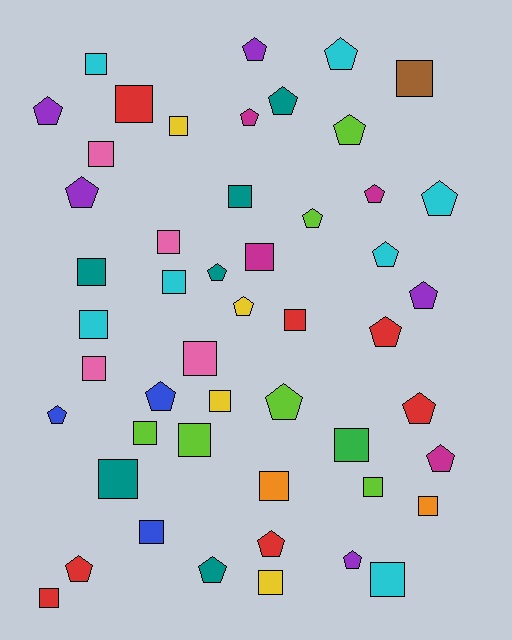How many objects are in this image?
There are 50 objects.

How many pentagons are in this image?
There are 24 pentagons.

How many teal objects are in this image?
There are 6 teal objects.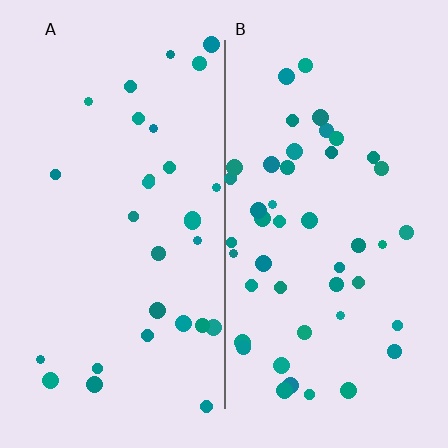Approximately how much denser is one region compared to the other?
Approximately 1.6× — region B over region A.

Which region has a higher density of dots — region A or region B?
B (the right).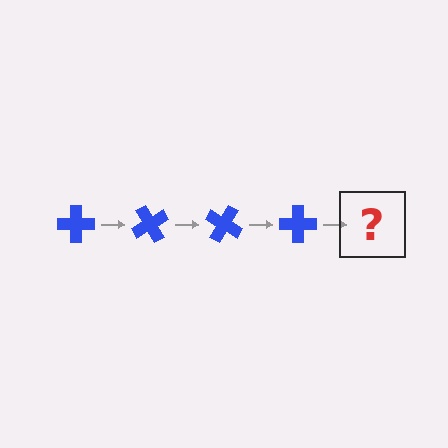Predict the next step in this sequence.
The next step is a blue cross rotated 240 degrees.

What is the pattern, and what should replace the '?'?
The pattern is that the cross rotates 60 degrees each step. The '?' should be a blue cross rotated 240 degrees.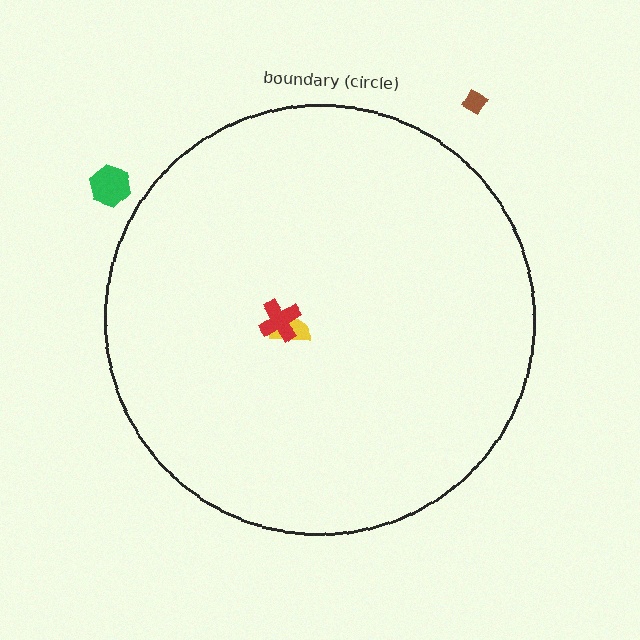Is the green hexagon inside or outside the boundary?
Outside.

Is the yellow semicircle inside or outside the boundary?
Inside.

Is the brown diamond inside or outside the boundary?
Outside.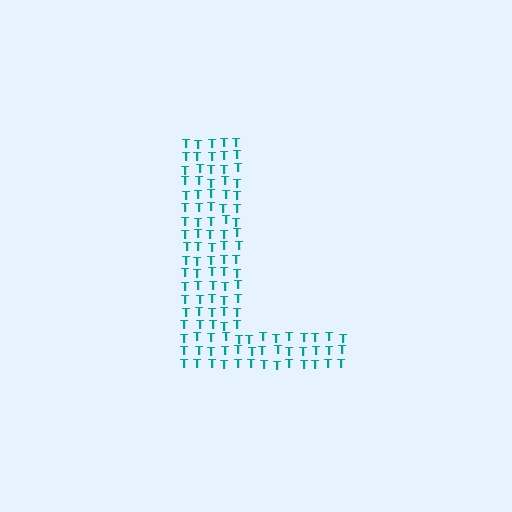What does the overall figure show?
The overall figure shows the letter L.